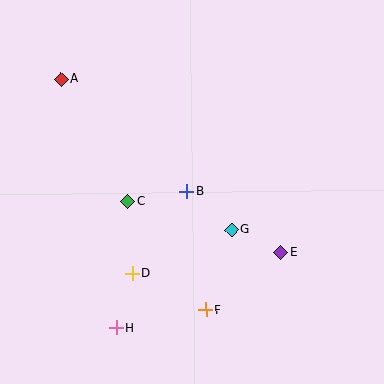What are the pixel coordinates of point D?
Point D is at (132, 273).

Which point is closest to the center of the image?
Point B at (187, 191) is closest to the center.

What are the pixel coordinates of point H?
Point H is at (116, 328).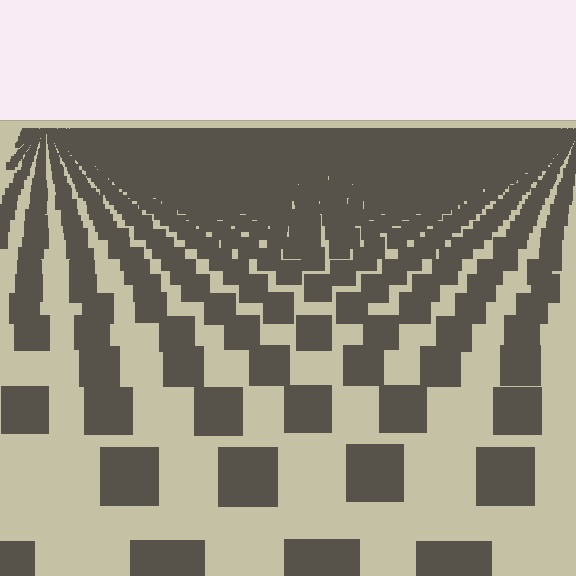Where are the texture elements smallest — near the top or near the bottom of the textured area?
Near the top.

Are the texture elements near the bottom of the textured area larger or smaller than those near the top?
Larger. Near the bottom, elements are closer to the viewer and appear at a bigger on-screen size.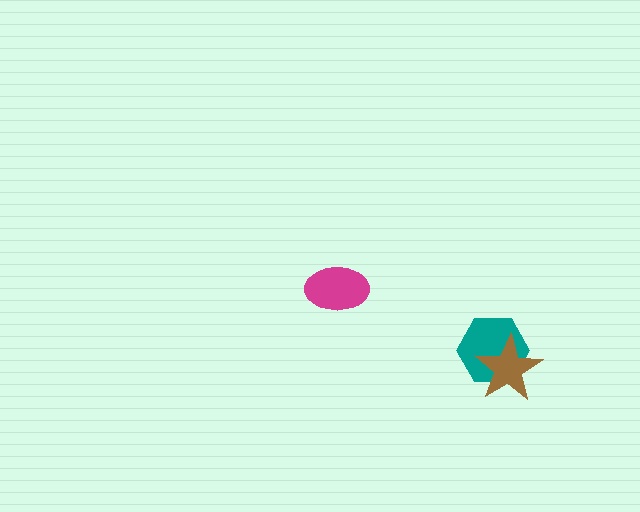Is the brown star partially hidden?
No, no other shape covers it.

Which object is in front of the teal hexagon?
The brown star is in front of the teal hexagon.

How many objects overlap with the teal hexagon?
1 object overlaps with the teal hexagon.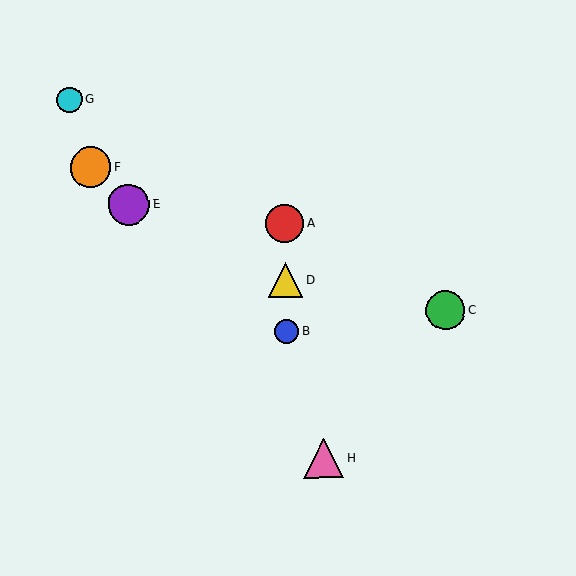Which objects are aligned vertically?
Objects A, B, D are aligned vertically.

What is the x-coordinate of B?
Object B is at x≈286.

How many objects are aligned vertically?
3 objects (A, B, D) are aligned vertically.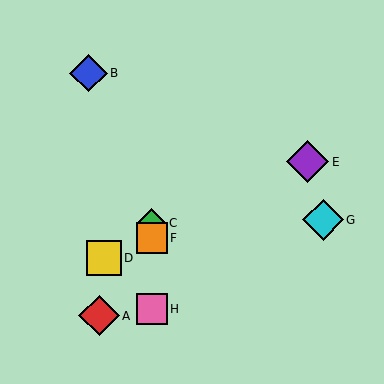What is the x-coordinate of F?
Object F is at x≈152.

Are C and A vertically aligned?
No, C is at x≈152 and A is at x≈99.